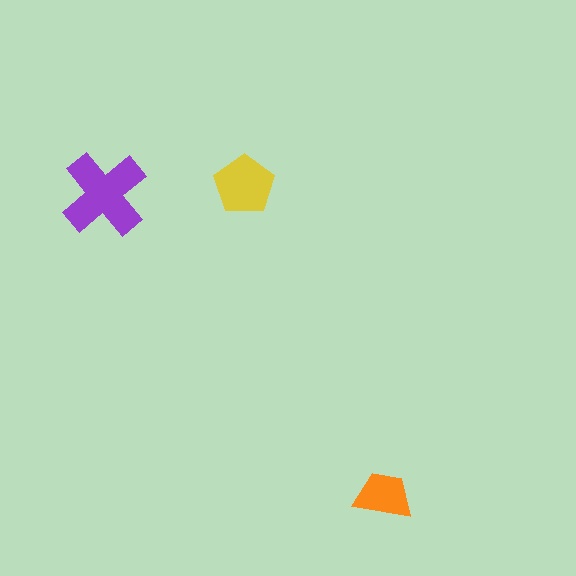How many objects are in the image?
There are 3 objects in the image.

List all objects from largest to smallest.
The purple cross, the yellow pentagon, the orange trapezoid.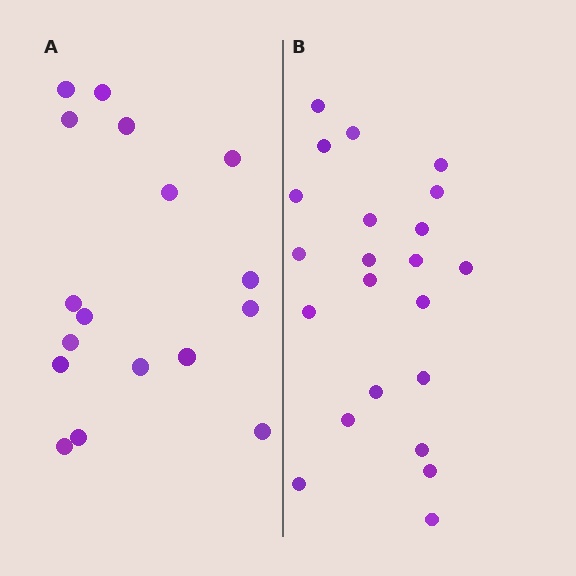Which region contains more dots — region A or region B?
Region B (the right region) has more dots.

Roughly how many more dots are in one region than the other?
Region B has about 5 more dots than region A.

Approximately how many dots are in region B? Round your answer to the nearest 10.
About 20 dots. (The exact count is 22, which rounds to 20.)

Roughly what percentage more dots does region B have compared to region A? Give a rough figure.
About 30% more.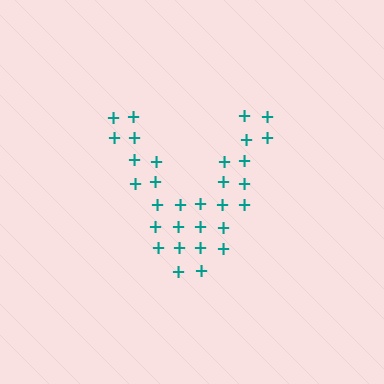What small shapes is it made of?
It is made of small plus signs.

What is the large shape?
The large shape is the letter V.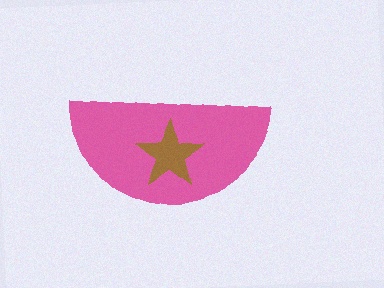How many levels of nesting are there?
2.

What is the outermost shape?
The pink semicircle.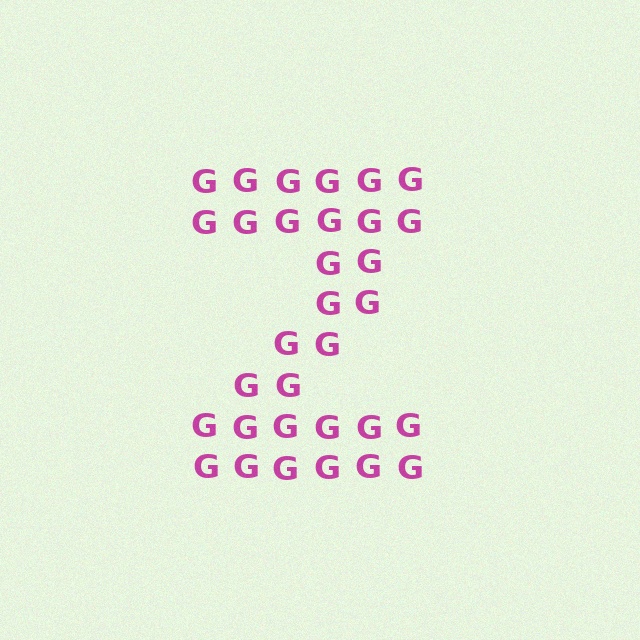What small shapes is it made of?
It is made of small letter G's.